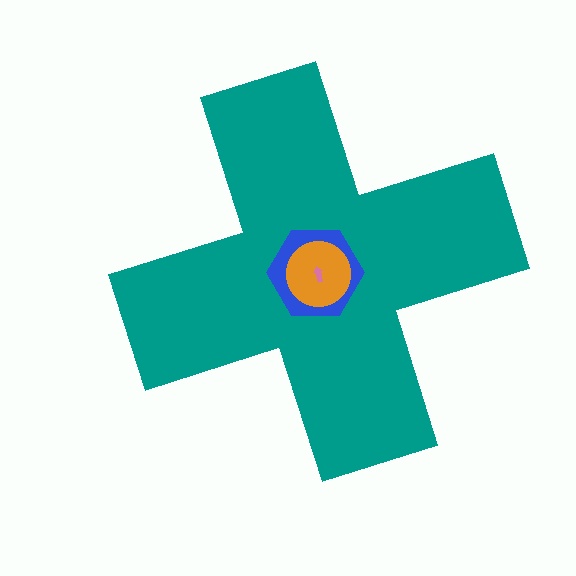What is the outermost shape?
The teal cross.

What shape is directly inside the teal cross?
The blue hexagon.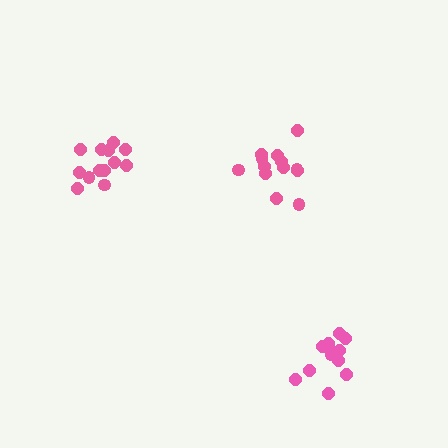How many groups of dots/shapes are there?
There are 3 groups.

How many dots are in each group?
Group 1: 13 dots, Group 2: 13 dots, Group 3: 12 dots (38 total).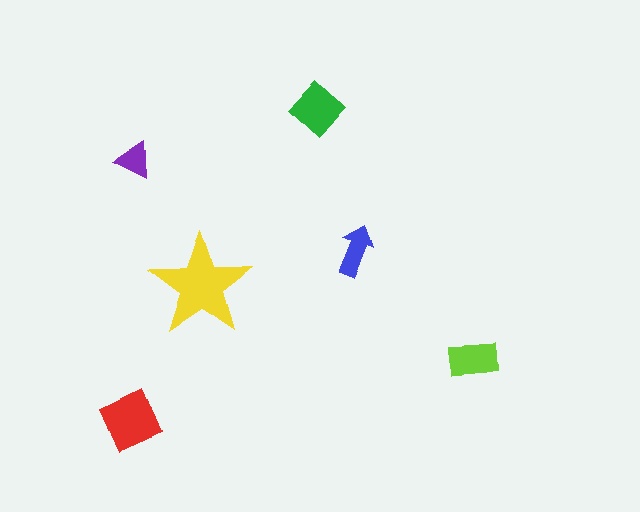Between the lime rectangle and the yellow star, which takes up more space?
The yellow star.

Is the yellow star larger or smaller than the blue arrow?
Larger.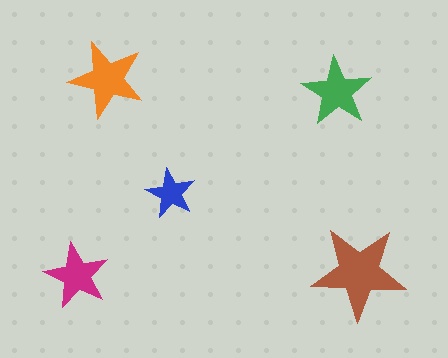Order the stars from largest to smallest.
the brown one, the orange one, the green one, the magenta one, the blue one.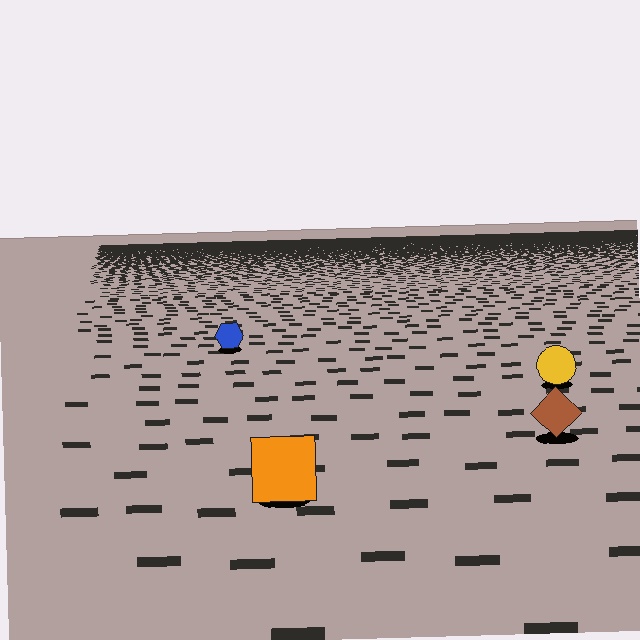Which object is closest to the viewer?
The orange square is closest. The texture marks near it are larger and more spread out.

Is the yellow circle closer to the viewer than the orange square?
No. The orange square is closer — you can tell from the texture gradient: the ground texture is coarser near it.